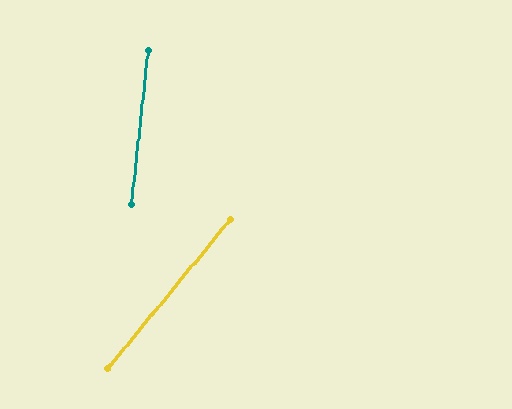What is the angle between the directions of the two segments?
Approximately 33 degrees.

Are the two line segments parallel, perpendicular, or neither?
Neither parallel nor perpendicular — they differ by about 33°.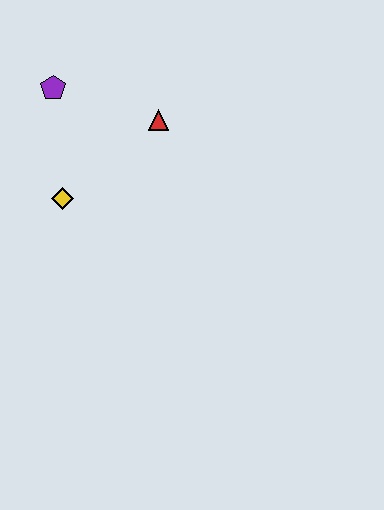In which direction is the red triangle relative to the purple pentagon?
The red triangle is to the right of the purple pentagon.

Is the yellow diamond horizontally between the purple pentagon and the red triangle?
Yes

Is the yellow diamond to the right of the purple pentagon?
Yes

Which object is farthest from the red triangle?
The yellow diamond is farthest from the red triangle.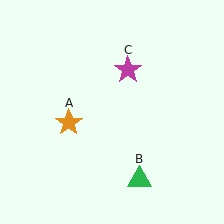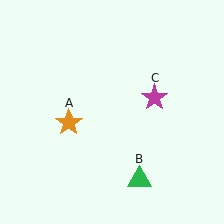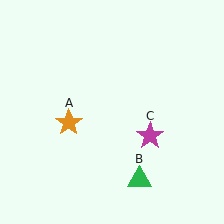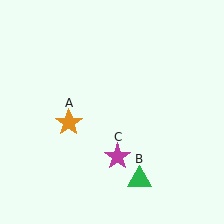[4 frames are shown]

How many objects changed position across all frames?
1 object changed position: magenta star (object C).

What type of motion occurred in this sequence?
The magenta star (object C) rotated clockwise around the center of the scene.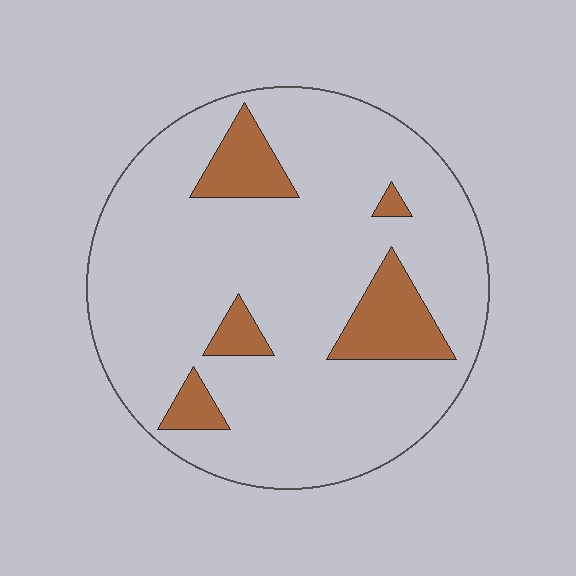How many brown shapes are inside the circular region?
5.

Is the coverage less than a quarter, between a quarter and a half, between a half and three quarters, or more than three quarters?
Less than a quarter.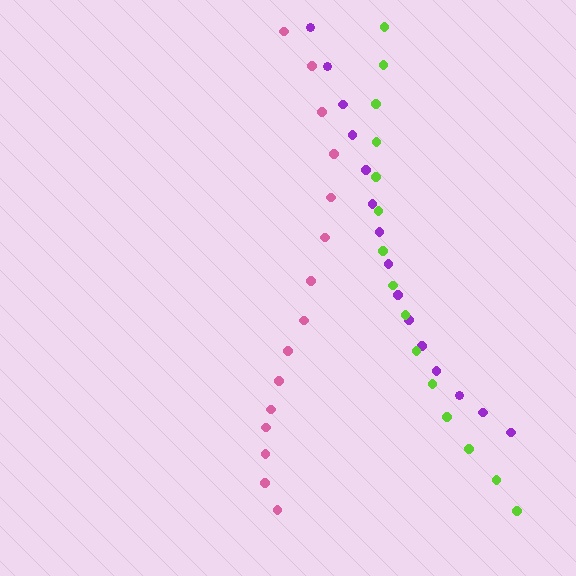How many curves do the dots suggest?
There are 3 distinct paths.